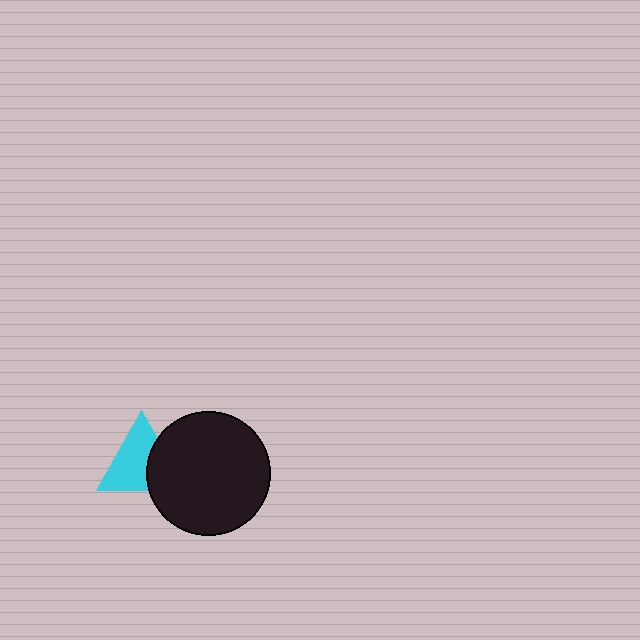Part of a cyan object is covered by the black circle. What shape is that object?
It is a triangle.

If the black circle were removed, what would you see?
You would see the complete cyan triangle.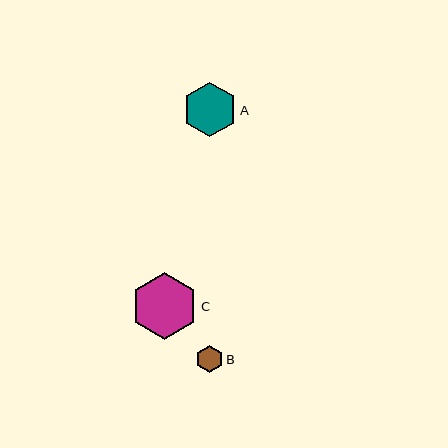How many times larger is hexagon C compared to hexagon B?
Hexagon C is approximately 2.5 times the size of hexagon B.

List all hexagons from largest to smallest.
From largest to smallest: C, A, B.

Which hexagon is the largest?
Hexagon C is the largest with a size of approximately 67 pixels.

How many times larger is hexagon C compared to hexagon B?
Hexagon C is approximately 2.5 times the size of hexagon B.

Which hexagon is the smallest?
Hexagon B is the smallest with a size of approximately 27 pixels.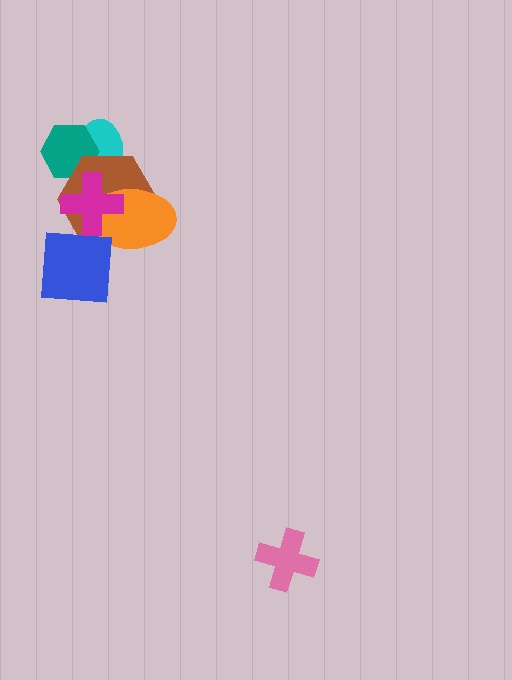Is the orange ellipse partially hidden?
Yes, it is partially covered by another shape.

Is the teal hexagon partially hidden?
Yes, it is partially covered by another shape.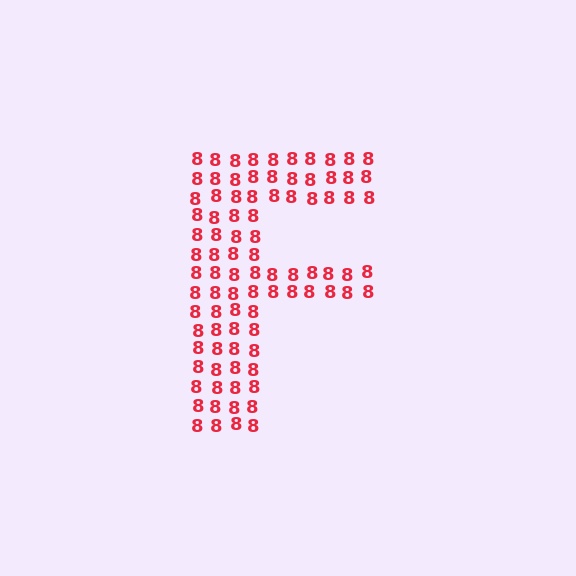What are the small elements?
The small elements are digit 8's.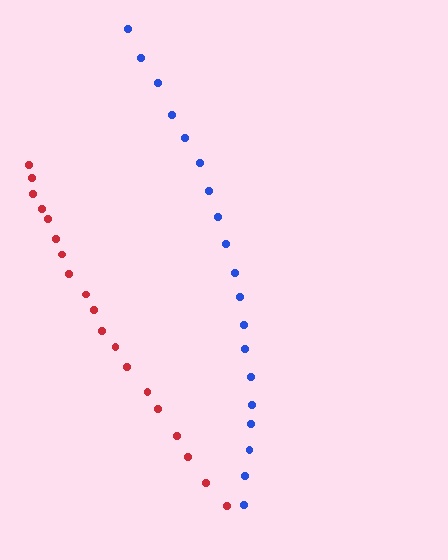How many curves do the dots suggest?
There are 2 distinct paths.